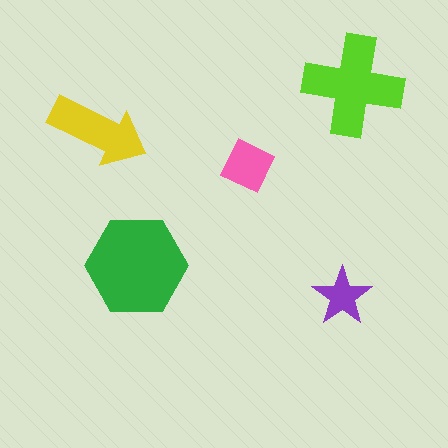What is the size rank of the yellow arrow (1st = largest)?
3rd.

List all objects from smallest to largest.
The purple star, the pink square, the yellow arrow, the lime cross, the green hexagon.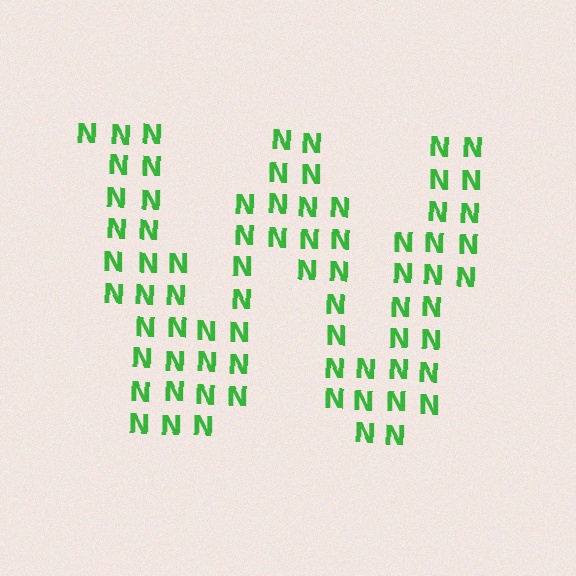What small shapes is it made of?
It is made of small letter N's.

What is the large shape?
The large shape is the letter W.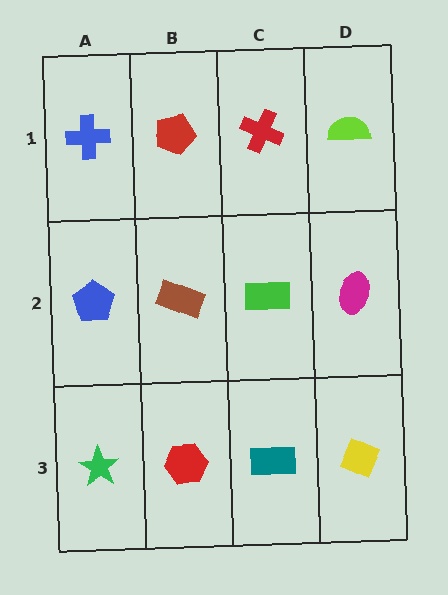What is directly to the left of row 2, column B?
A blue pentagon.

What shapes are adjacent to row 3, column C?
A green rectangle (row 2, column C), a red hexagon (row 3, column B), a yellow diamond (row 3, column D).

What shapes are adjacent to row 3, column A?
A blue pentagon (row 2, column A), a red hexagon (row 3, column B).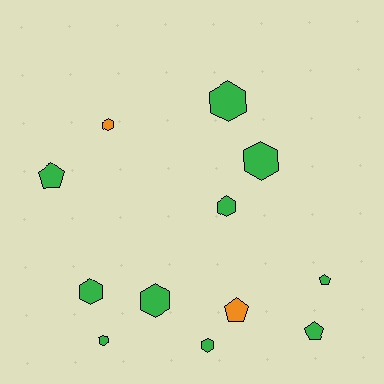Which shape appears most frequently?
Hexagon, with 8 objects.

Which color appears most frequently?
Green, with 10 objects.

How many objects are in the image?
There are 12 objects.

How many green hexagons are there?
There are 7 green hexagons.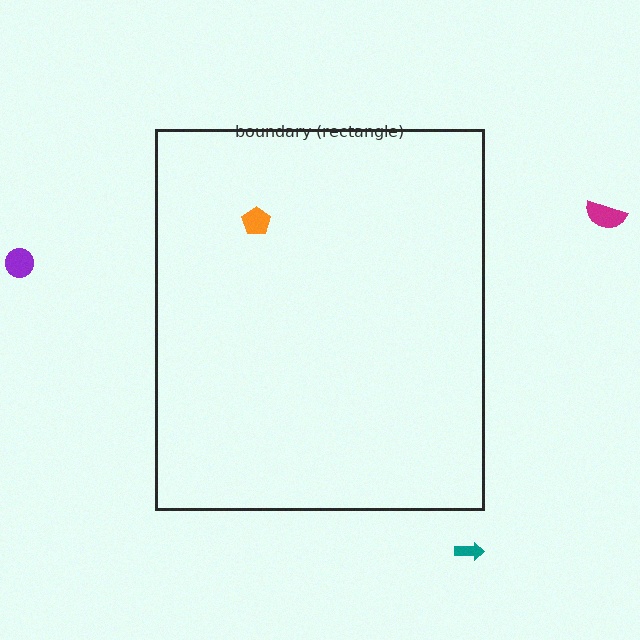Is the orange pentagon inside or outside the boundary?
Inside.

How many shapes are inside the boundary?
1 inside, 3 outside.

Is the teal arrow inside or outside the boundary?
Outside.